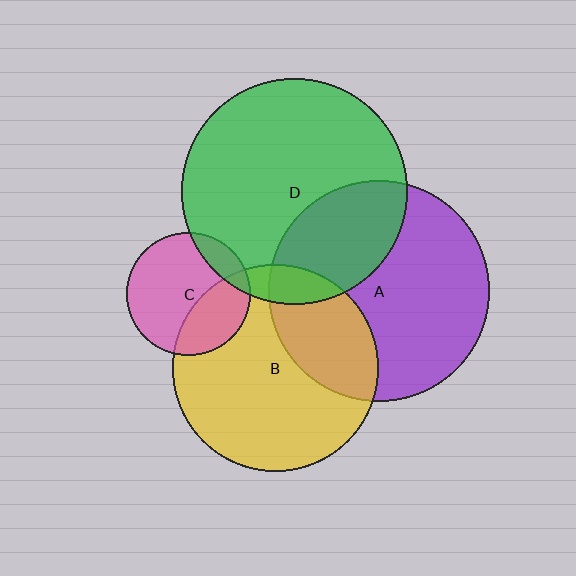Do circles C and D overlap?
Yes.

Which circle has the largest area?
Circle D (green).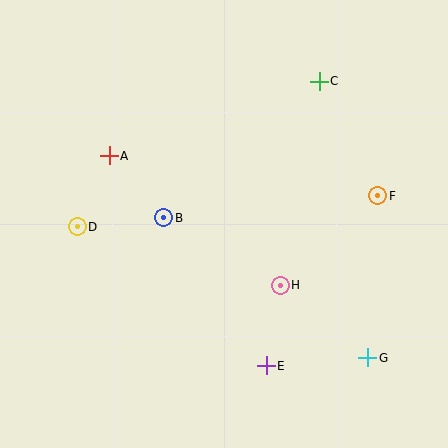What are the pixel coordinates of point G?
Point G is at (368, 358).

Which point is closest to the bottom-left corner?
Point D is closest to the bottom-left corner.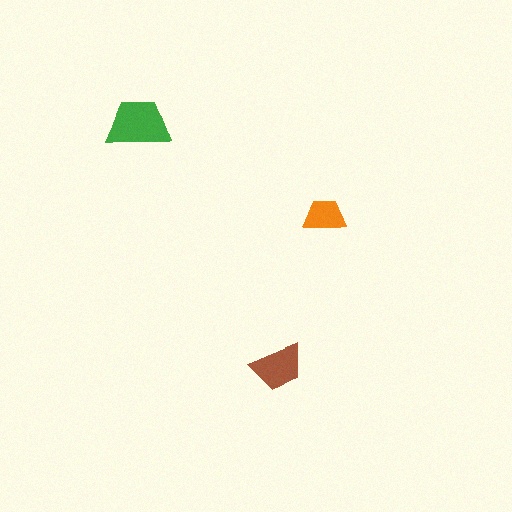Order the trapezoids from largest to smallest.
the green one, the brown one, the orange one.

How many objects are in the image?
There are 3 objects in the image.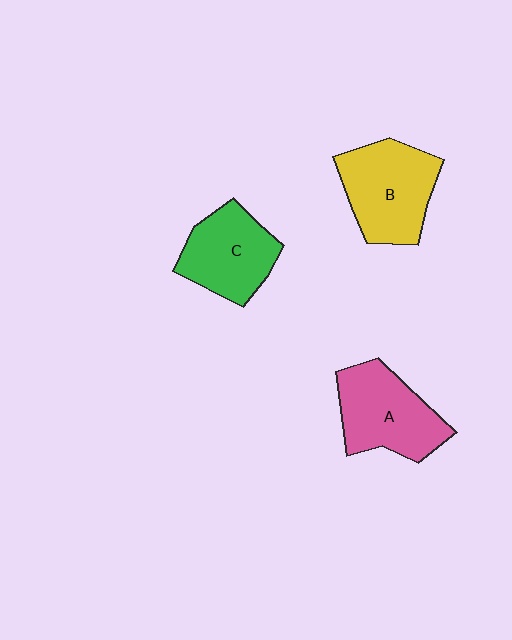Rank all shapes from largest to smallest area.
From largest to smallest: B (yellow), A (pink), C (green).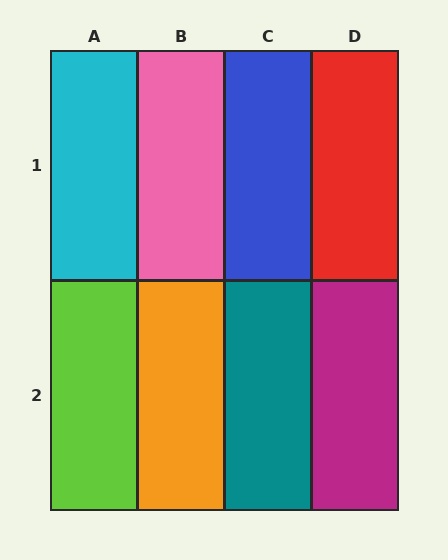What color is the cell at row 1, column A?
Cyan.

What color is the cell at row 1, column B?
Pink.